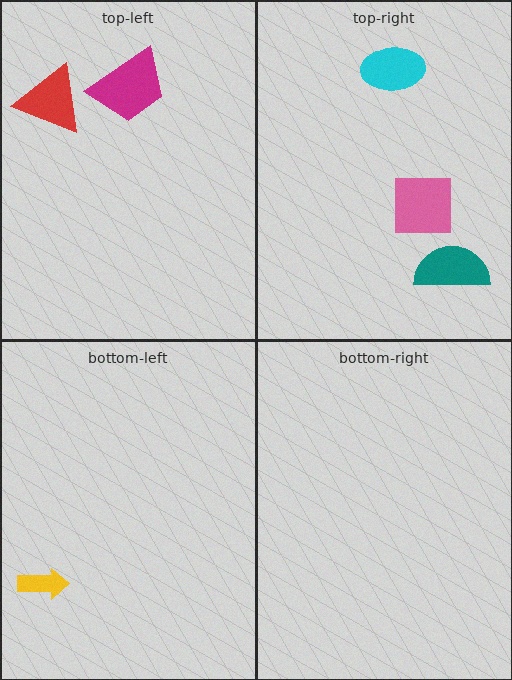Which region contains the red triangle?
The top-left region.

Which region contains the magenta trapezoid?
The top-left region.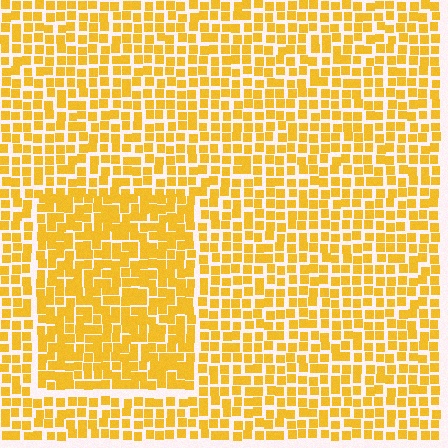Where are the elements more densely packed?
The elements are more densely packed inside the rectangle boundary.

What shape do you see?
I see a rectangle.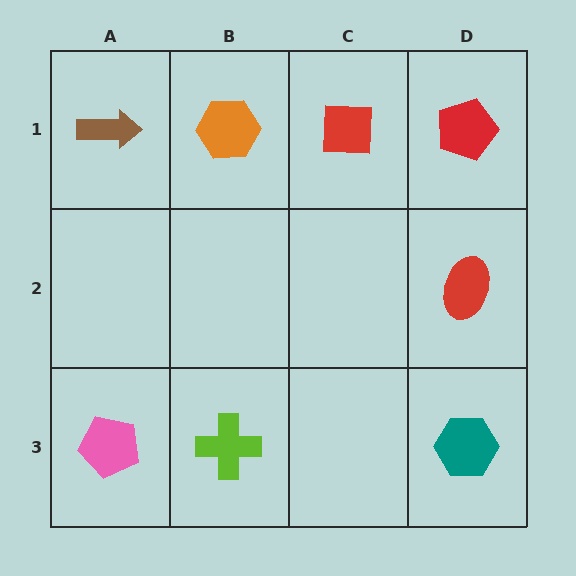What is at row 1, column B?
An orange hexagon.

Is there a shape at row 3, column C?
No, that cell is empty.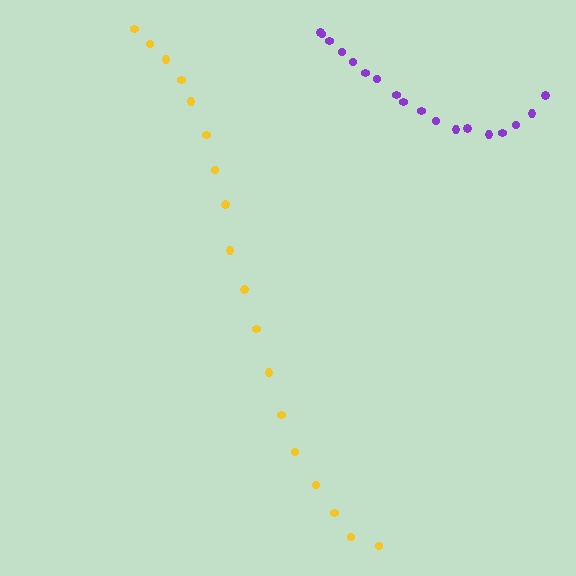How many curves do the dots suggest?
There are 2 distinct paths.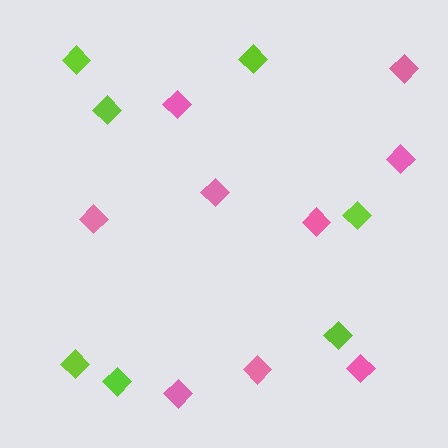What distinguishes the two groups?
There are 2 groups: one group of pink diamonds (9) and one group of lime diamonds (7).